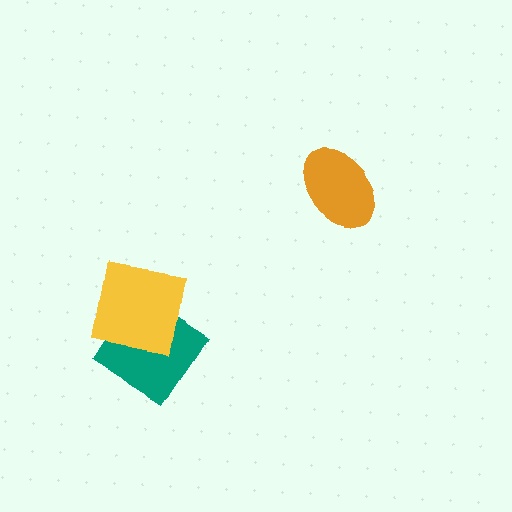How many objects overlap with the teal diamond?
1 object overlaps with the teal diamond.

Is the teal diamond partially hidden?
Yes, it is partially covered by another shape.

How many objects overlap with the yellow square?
1 object overlaps with the yellow square.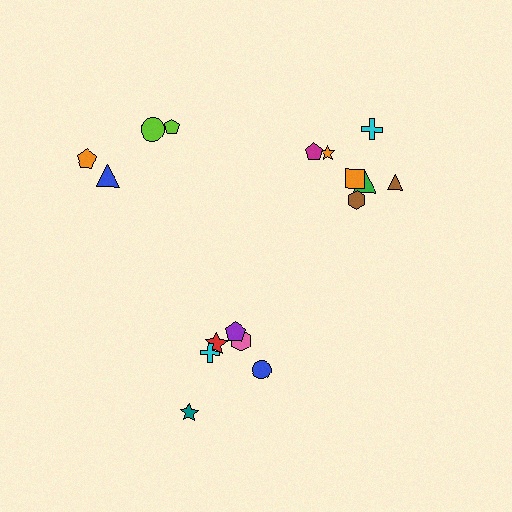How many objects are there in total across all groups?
There are 17 objects.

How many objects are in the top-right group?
There are 7 objects.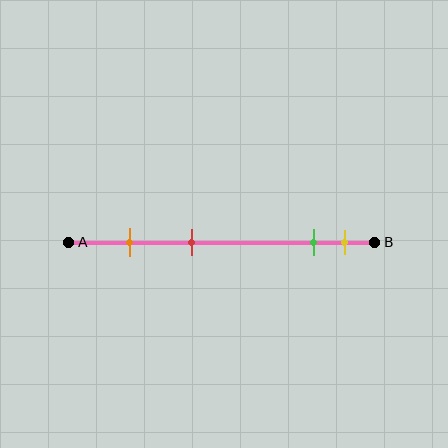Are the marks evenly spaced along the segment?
No, the marks are not evenly spaced.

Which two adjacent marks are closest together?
The green and yellow marks are the closest adjacent pair.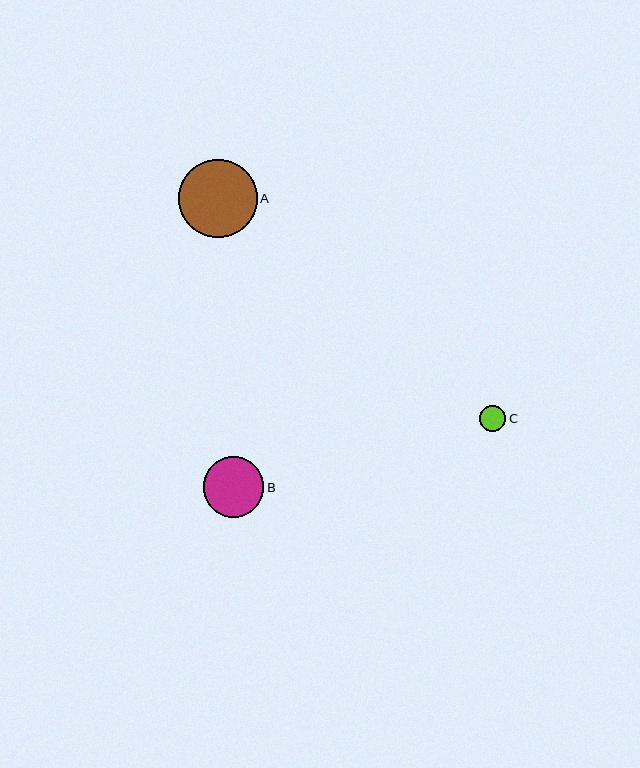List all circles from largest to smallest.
From largest to smallest: A, B, C.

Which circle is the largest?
Circle A is the largest with a size of approximately 78 pixels.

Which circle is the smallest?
Circle C is the smallest with a size of approximately 26 pixels.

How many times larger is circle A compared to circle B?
Circle A is approximately 1.3 times the size of circle B.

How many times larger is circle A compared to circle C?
Circle A is approximately 3.0 times the size of circle C.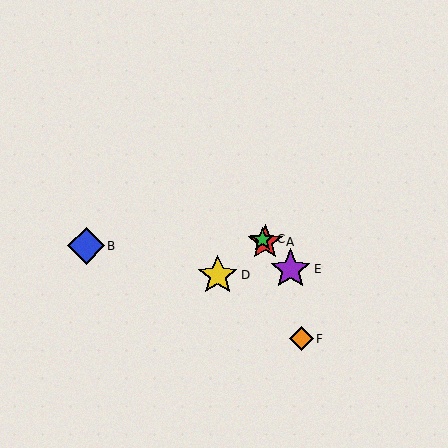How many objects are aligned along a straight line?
3 objects (A, C, E) are aligned along a straight line.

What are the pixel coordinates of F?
Object F is at (301, 339).